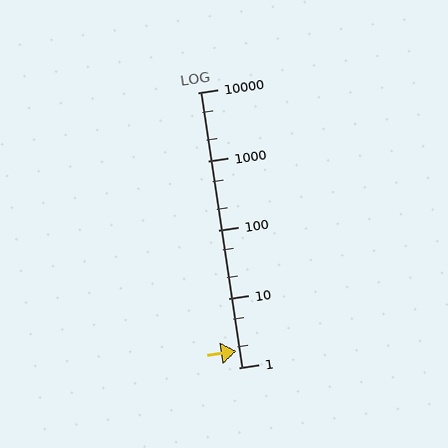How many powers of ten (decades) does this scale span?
The scale spans 4 decades, from 1 to 10000.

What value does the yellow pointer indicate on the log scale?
The pointer indicates approximately 1.7.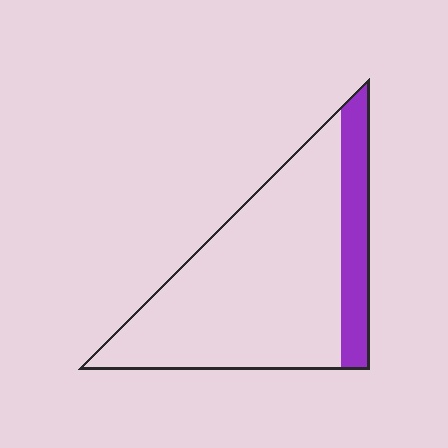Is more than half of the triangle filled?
No.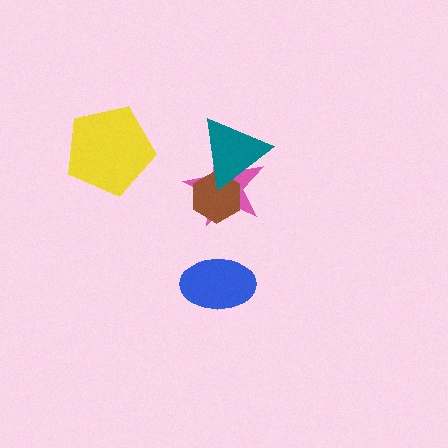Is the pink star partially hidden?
Yes, it is partially covered by another shape.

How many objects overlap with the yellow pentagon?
0 objects overlap with the yellow pentagon.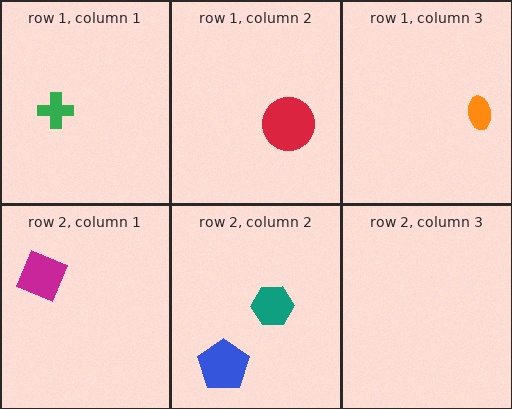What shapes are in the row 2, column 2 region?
The blue pentagon, the teal hexagon.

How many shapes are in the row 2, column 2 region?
2.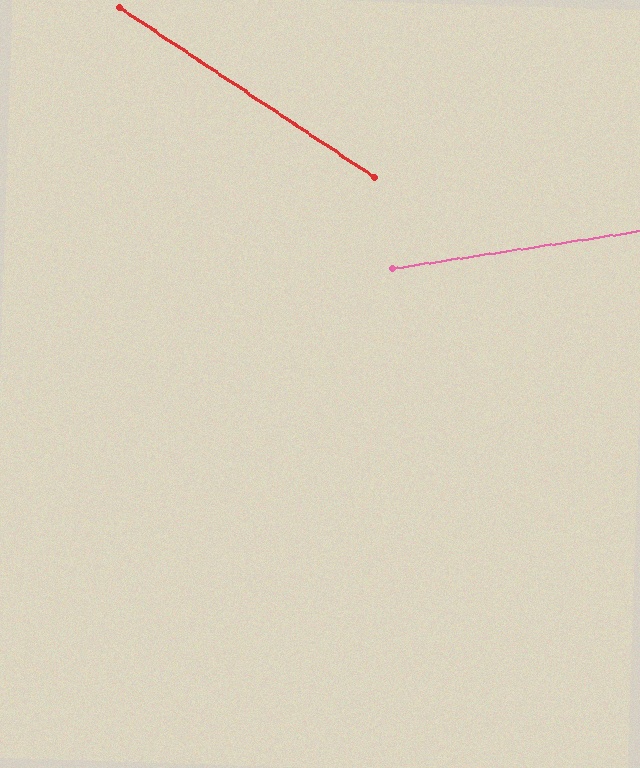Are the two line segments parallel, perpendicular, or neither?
Neither parallel nor perpendicular — they differ by about 42°.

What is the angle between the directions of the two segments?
Approximately 42 degrees.